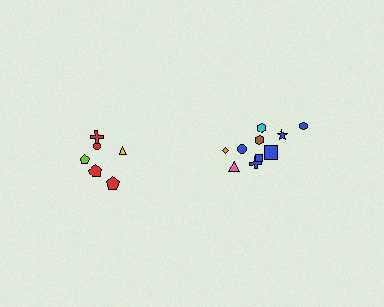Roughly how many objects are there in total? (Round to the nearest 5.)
Roughly 15 objects in total.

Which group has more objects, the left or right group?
The right group.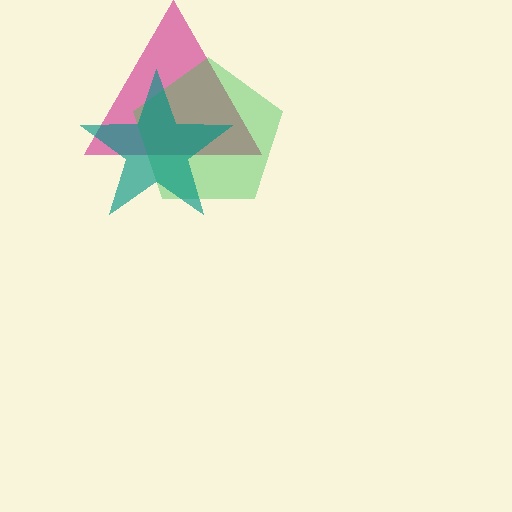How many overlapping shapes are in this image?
There are 3 overlapping shapes in the image.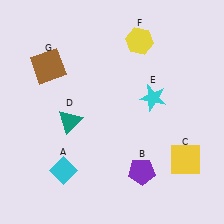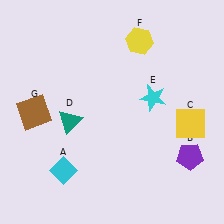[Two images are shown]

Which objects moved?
The objects that moved are: the purple pentagon (B), the yellow square (C), the brown square (G).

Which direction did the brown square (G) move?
The brown square (G) moved down.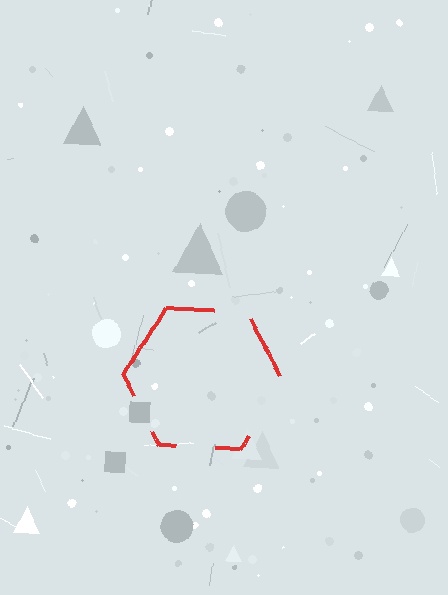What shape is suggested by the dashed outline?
The dashed outline suggests a hexagon.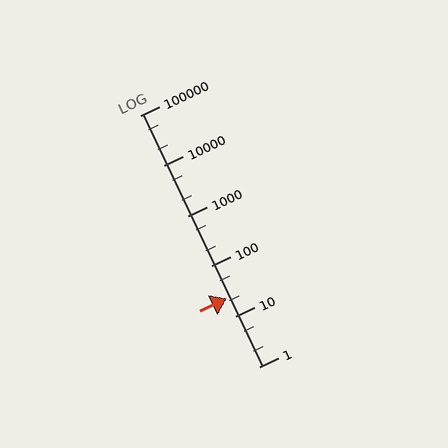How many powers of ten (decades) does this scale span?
The scale spans 5 decades, from 1 to 100000.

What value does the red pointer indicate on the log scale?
The pointer indicates approximately 23.